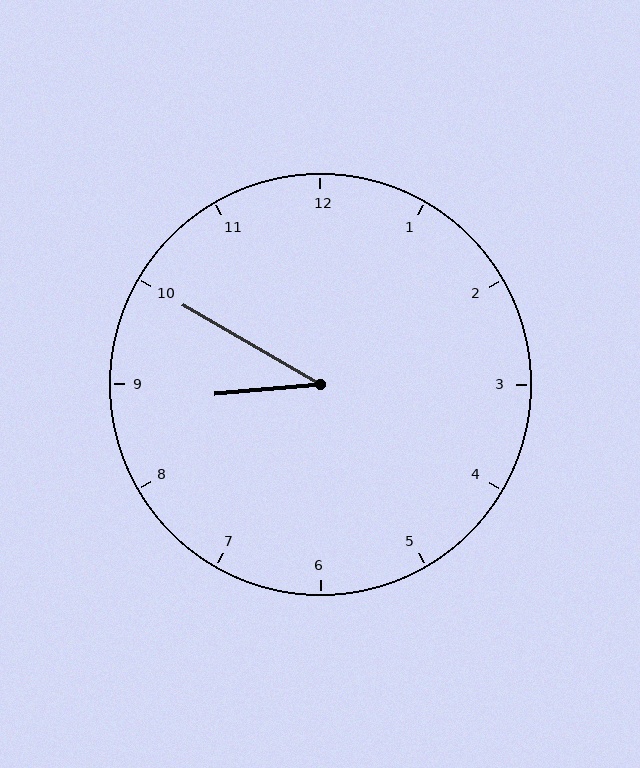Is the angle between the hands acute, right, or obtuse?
It is acute.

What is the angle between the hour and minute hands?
Approximately 35 degrees.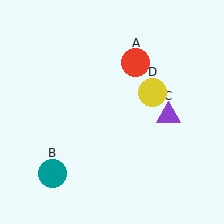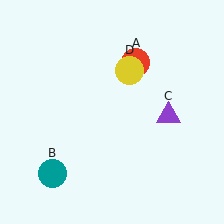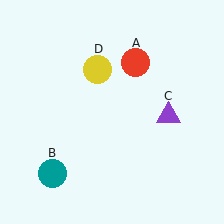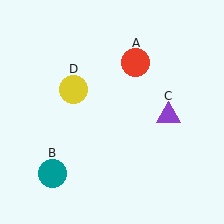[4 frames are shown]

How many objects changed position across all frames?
1 object changed position: yellow circle (object D).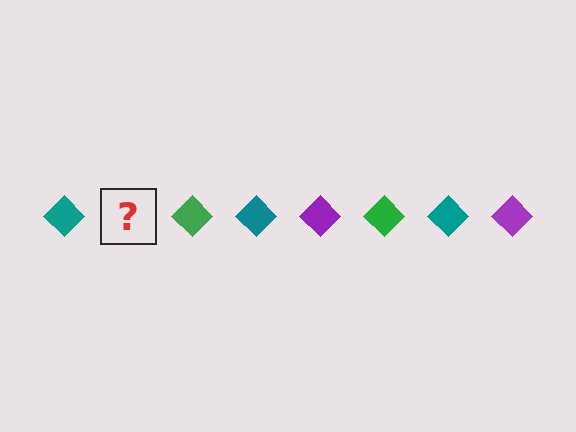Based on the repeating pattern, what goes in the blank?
The blank should be a purple diamond.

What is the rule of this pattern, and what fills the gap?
The rule is that the pattern cycles through teal, purple, green diamonds. The gap should be filled with a purple diamond.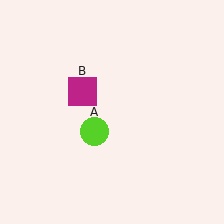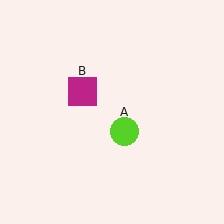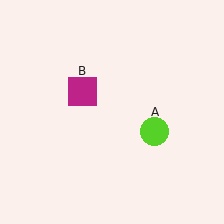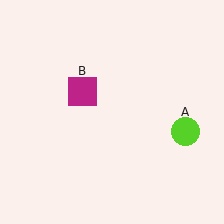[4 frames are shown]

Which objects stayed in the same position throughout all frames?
Magenta square (object B) remained stationary.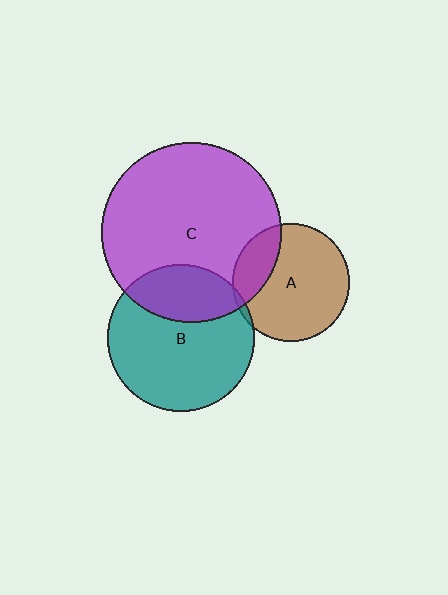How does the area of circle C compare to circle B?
Approximately 1.5 times.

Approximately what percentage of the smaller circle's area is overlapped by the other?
Approximately 25%.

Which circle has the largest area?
Circle C (purple).